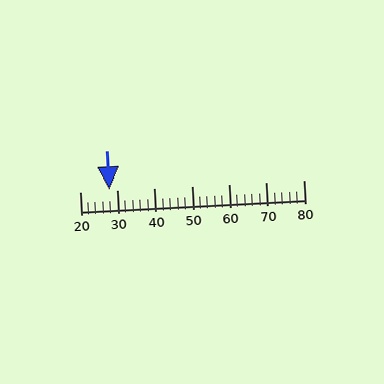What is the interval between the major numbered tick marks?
The major tick marks are spaced 10 units apart.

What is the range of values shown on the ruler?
The ruler shows values from 20 to 80.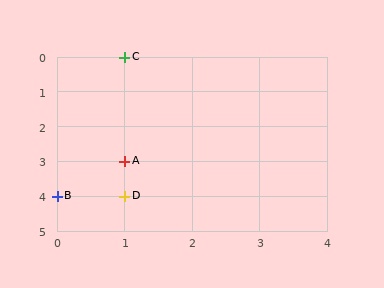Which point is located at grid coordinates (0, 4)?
Point B is at (0, 4).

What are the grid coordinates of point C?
Point C is at grid coordinates (1, 0).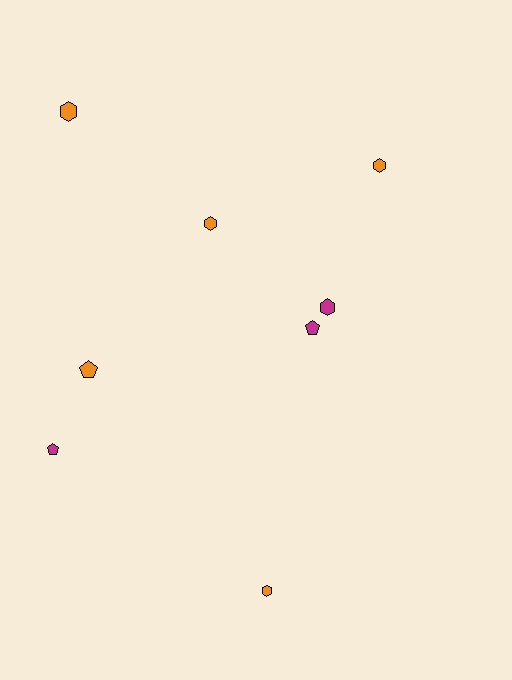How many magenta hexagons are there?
There is 1 magenta hexagon.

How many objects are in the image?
There are 8 objects.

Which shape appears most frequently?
Hexagon, with 5 objects.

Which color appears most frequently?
Orange, with 5 objects.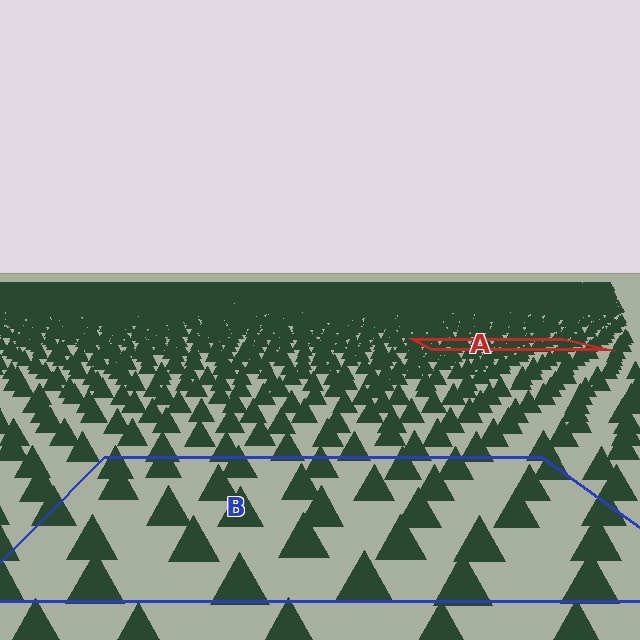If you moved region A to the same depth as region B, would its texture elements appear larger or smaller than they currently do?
They would appear larger. At a closer depth, the same texture elements are projected at a bigger on-screen size.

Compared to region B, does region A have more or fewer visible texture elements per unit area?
Region A has more texture elements per unit area — they are packed more densely because it is farther away.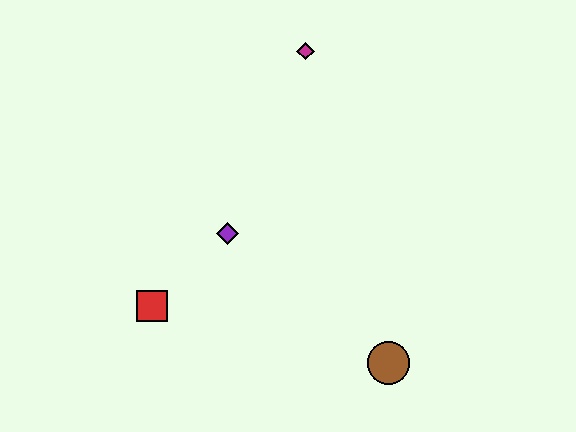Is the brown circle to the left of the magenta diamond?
No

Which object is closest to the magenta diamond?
The purple diamond is closest to the magenta diamond.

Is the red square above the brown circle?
Yes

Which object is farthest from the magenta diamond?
The brown circle is farthest from the magenta diamond.